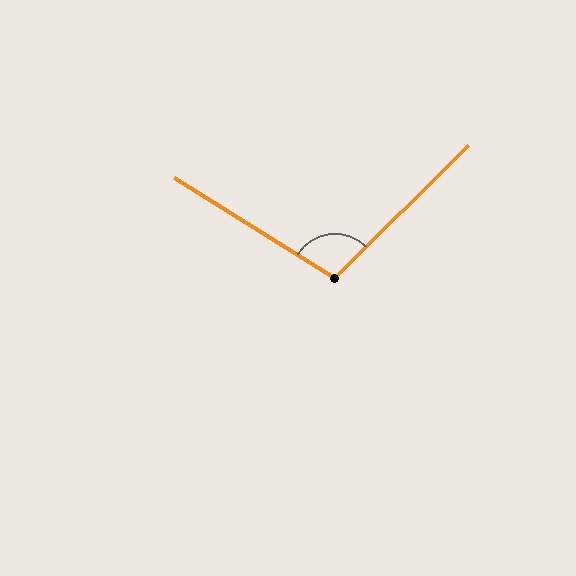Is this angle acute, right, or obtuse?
It is obtuse.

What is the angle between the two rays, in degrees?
Approximately 104 degrees.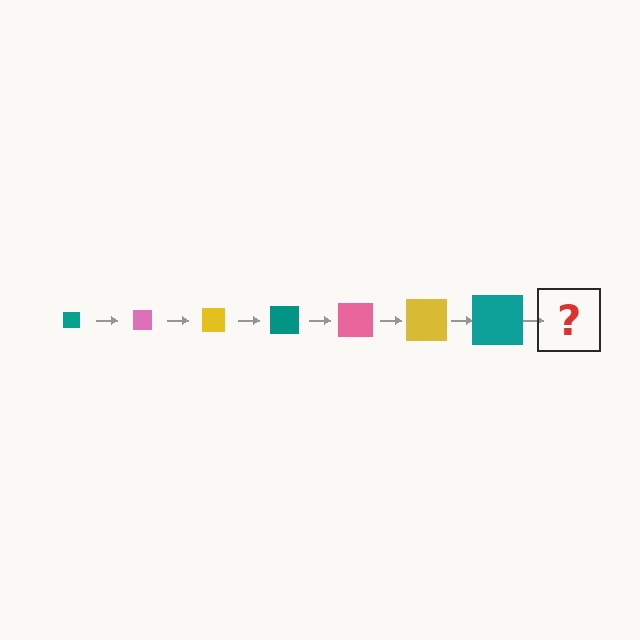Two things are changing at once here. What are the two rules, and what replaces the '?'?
The two rules are that the square grows larger each step and the color cycles through teal, pink, and yellow. The '?' should be a pink square, larger than the previous one.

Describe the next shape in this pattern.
It should be a pink square, larger than the previous one.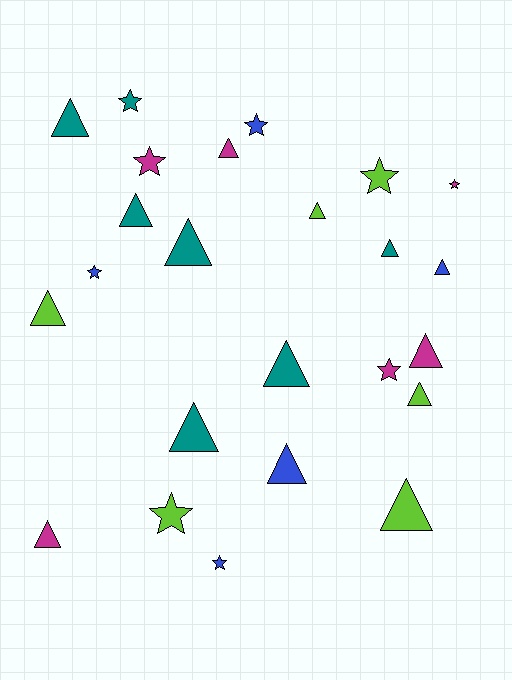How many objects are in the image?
There are 24 objects.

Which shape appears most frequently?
Triangle, with 15 objects.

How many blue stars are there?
There are 3 blue stars.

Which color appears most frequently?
Teal, with 7 objects.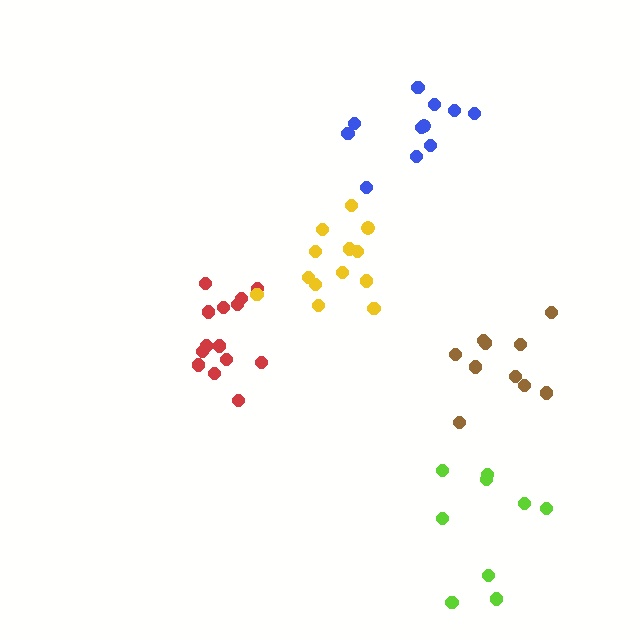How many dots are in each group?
Group 1: 14 dots, Group 2: 11 dots, Group 3: 10 dots, Group 4: 13 dots, Group 5: 9 dots (57 total).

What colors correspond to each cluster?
The clusters are colored: red, blue, brown, yellow, lime.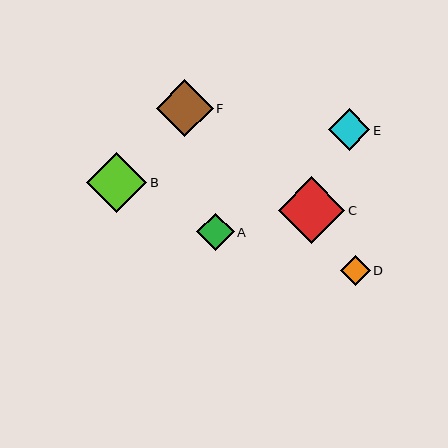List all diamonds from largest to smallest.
From largest to smallest: C, B, F, E, A, D.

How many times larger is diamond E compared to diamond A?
Diamond E is approximately 1.1 times the size of diamond A.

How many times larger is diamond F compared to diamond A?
Diamond F is approximately 1.5 times the size of diamond A.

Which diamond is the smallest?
Diamond D is the smallest with a size of approximately 30 pixels.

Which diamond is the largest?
Diamond C is the largest with a size of approximately 66 pixels.